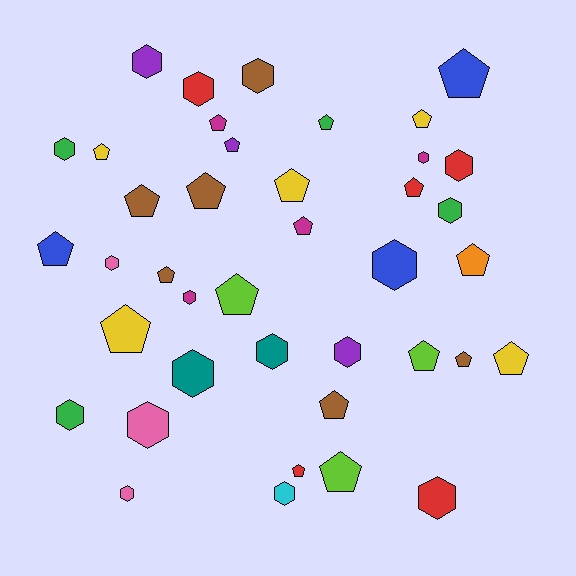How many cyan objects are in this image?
There is 1 cyan object.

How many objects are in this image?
There are 40 objects.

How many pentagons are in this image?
There are 22 pentagons.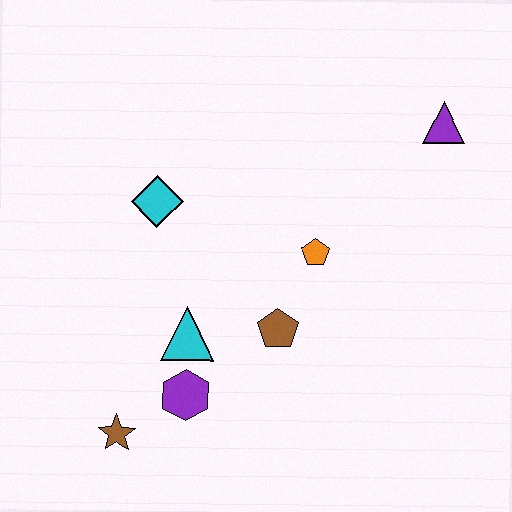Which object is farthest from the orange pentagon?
The brown star is farthest from the orange pentagon.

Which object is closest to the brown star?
The purple hexagon is closest to the brown star.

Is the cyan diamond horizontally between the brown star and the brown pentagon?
Yes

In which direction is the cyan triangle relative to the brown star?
The cyan triangle is above the brown star.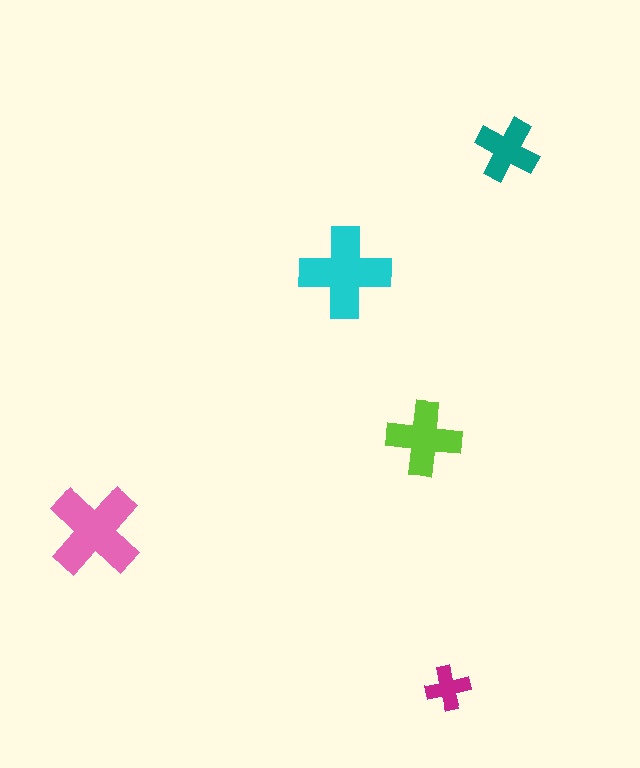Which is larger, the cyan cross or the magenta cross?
The cyan one.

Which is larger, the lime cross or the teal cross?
The lime one.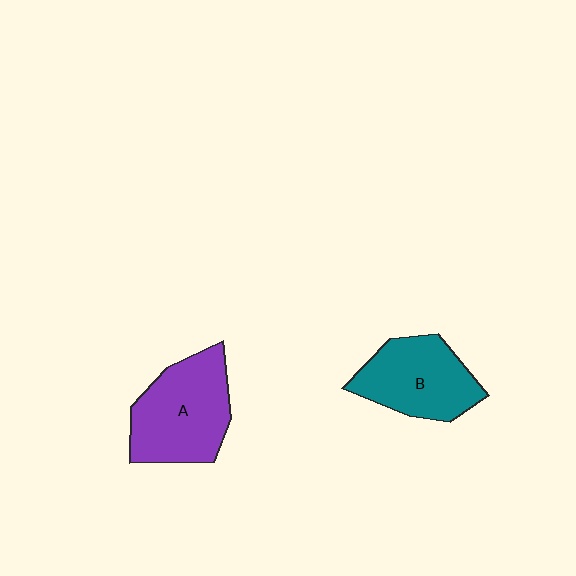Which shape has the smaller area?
Shape B (teal).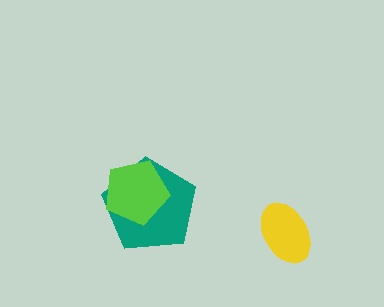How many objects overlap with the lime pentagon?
1 object overlaps with the lime pentagon.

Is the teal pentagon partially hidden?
Yes, it is partially covered by another shape.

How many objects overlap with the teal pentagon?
1 object overlaps with the teal pentagon.